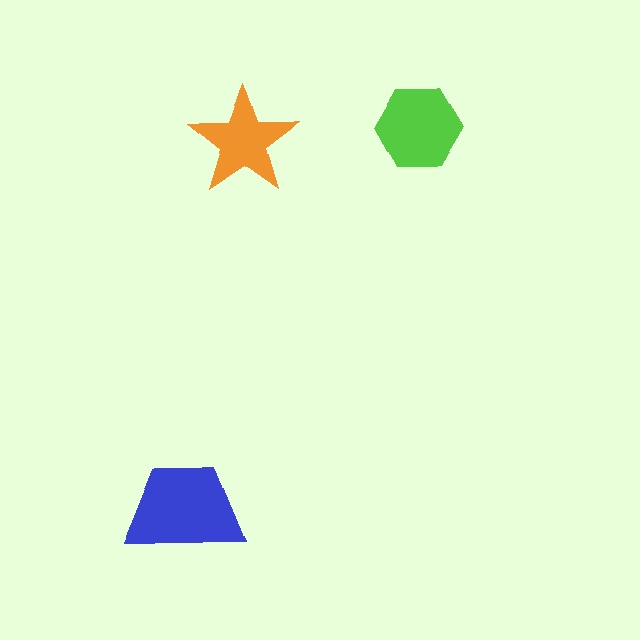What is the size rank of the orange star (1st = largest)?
3rd.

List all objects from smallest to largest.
The orange star, the lime hexagon, the blue trapezoid.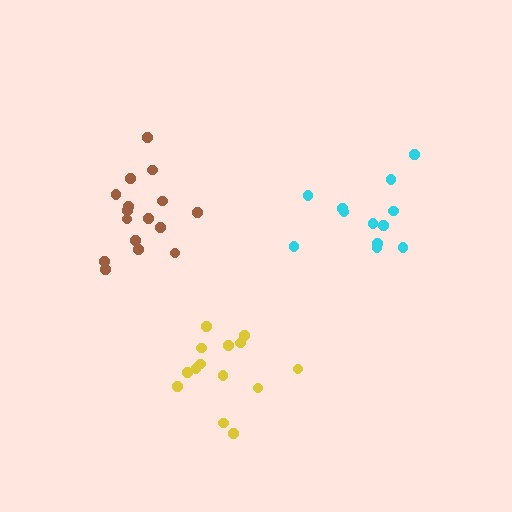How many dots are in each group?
Group 1: 16 dots, Group 2: 14 dots, Group 3: 12 dots (42 total).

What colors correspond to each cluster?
The clusters are colored: brown, yellow, cyan.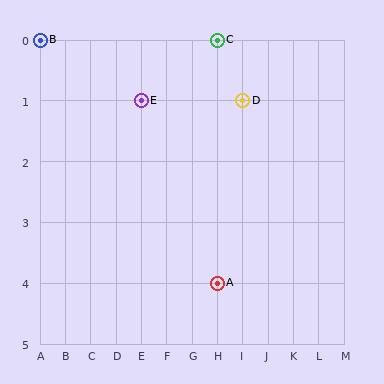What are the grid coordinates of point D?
Point D is at grid coordinates (I, 1).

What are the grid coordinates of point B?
Point B is at grid coordinates (A, 0).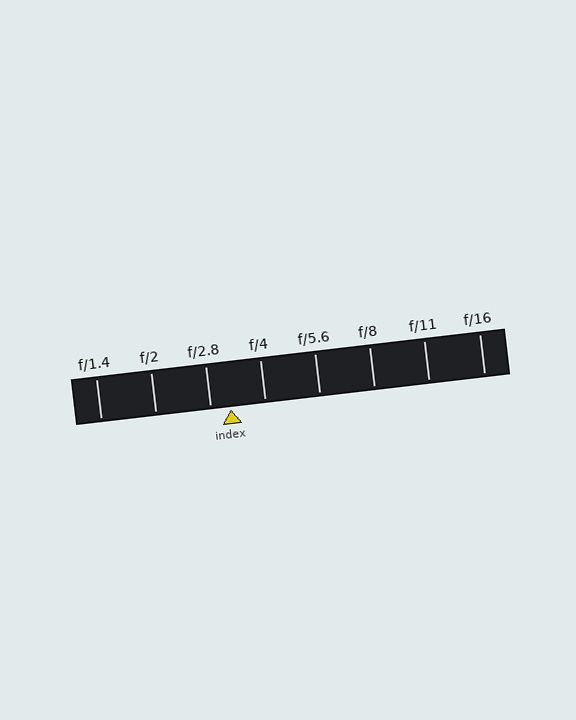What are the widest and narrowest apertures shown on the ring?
The widest aperture shown is f/1.4 and the narrowest is f/16.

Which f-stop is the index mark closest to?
The index mark is closest to f/2.8.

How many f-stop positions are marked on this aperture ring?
There are 8 f-stop positions marked.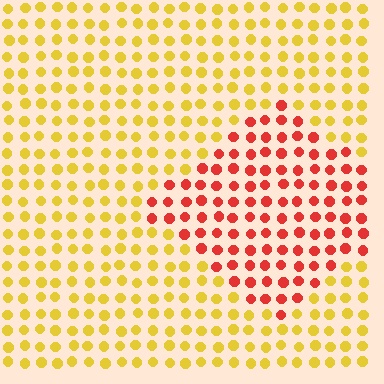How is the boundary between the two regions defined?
The boundary is defined purely by a slight shift in hue (about 51 degrees). Spacing, size, and orientation are identical on both sides.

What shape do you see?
I see a diamond.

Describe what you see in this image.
The image is filled with small yellow elements in a uniform arrangement. A diamond-shaped region is visible where the elements are tinted to a slightly different hue, forming a subtle color boundary.